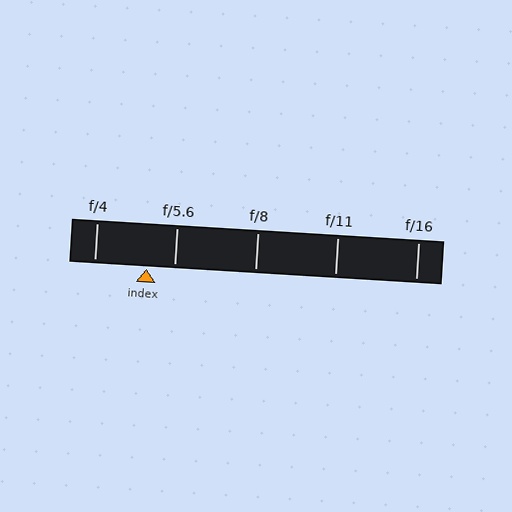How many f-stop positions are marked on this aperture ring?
There are 5 f-stop positions marked.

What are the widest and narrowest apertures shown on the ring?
The widest aperture shown is f/4 and the narrowest is f/16.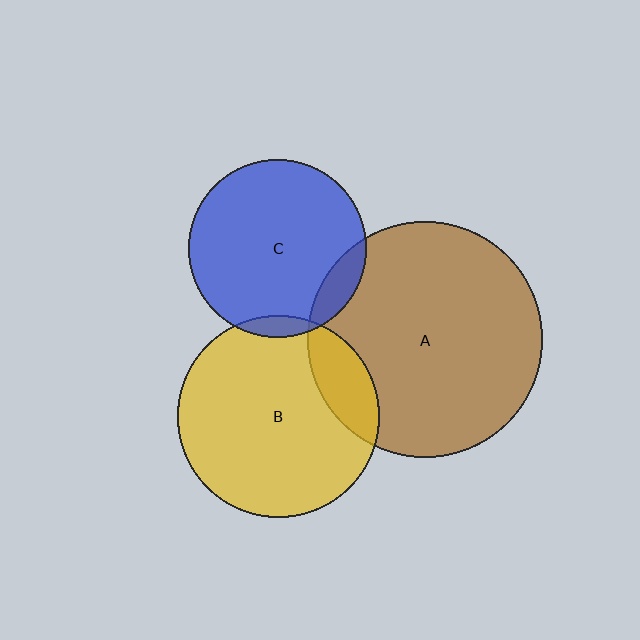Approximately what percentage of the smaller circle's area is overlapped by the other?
Approximately 10%.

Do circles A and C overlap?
Yes.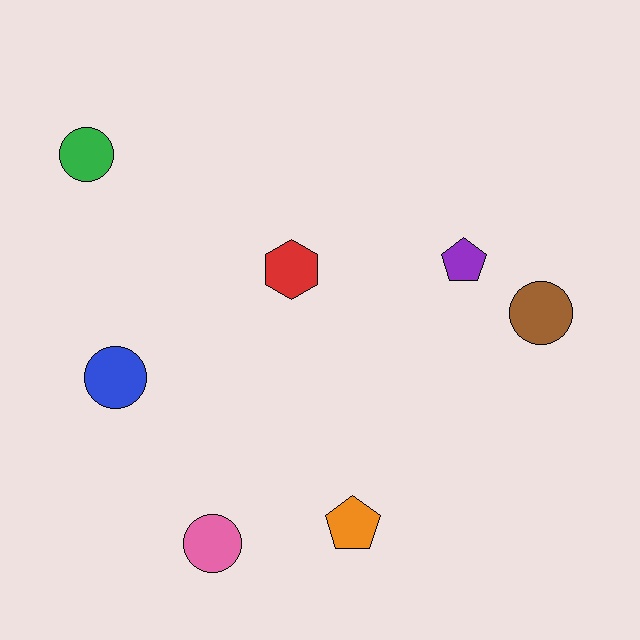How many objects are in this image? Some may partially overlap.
There are 7 objects.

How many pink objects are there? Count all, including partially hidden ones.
There is 1 pink object.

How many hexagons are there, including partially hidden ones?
There is 1 hexagon.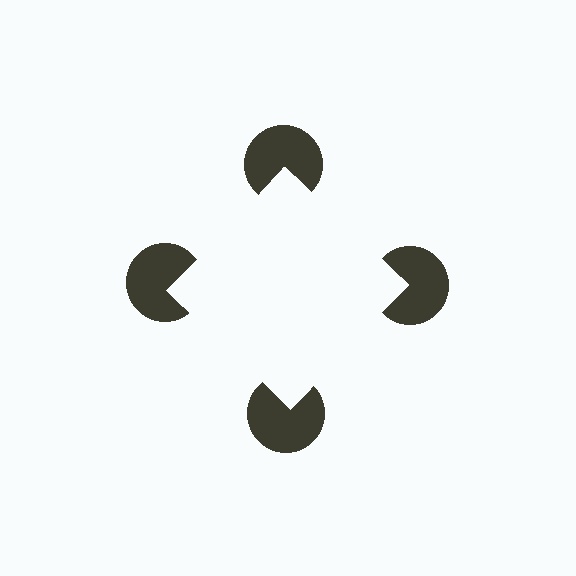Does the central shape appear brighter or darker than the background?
It typically appears slightly brighter than the background, even though no actual brightness change is drawn.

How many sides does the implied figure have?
4 sides.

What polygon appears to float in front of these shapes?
An illusory square — its edges are inferred from the aligned wedge cuts in the pac-man discs, not physically drawn.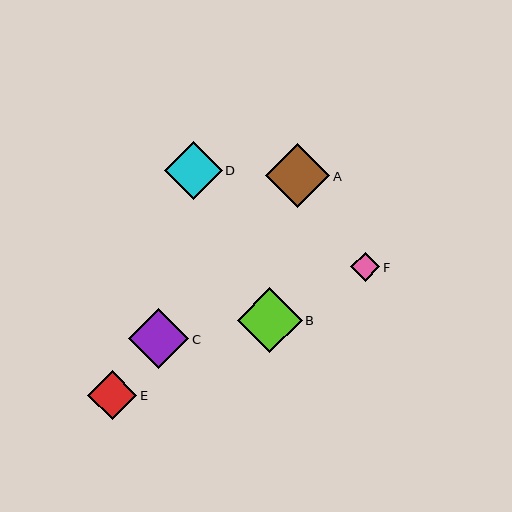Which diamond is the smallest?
Diamond F is the smallest with a size of approximately 30 pixels.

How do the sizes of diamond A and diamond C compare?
Diamond A and diamond C are approximately the same size.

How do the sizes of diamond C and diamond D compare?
Diamond C and diamond D are approximately the same size.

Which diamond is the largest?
Diamond B is the largest with a size of approximately 65 pixels.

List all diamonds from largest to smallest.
From largest to smallest: B, A, C, D, E, F.